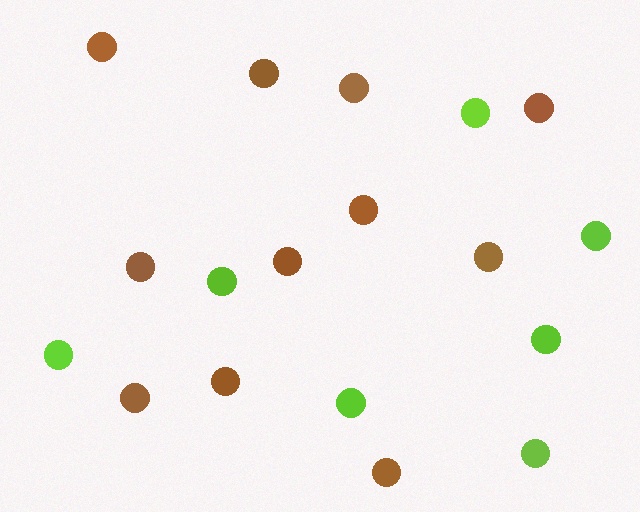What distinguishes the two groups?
There are 2 groups: one group of lime circles (7) and one group of brown circles (11).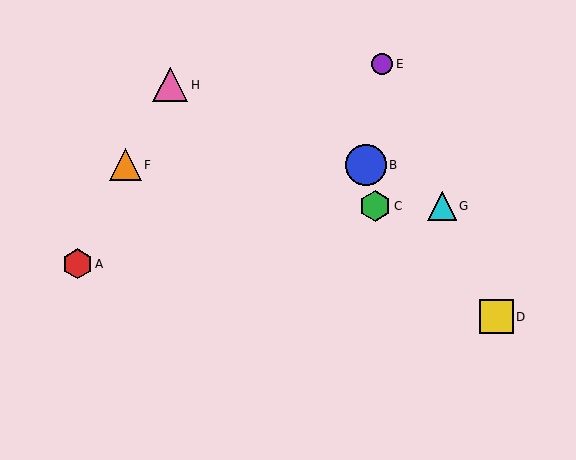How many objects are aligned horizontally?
2 objects (B, F) are aligned horizontally.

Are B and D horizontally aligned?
No, B is at y≈165 and D is at y≈317.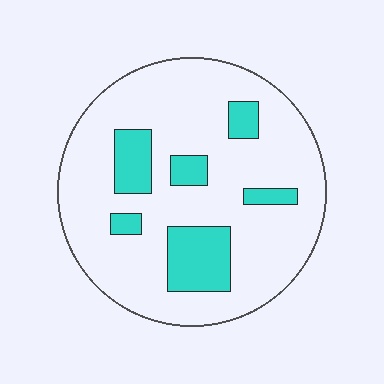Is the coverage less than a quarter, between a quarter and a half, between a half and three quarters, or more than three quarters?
Less than a quarter.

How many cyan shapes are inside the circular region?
6.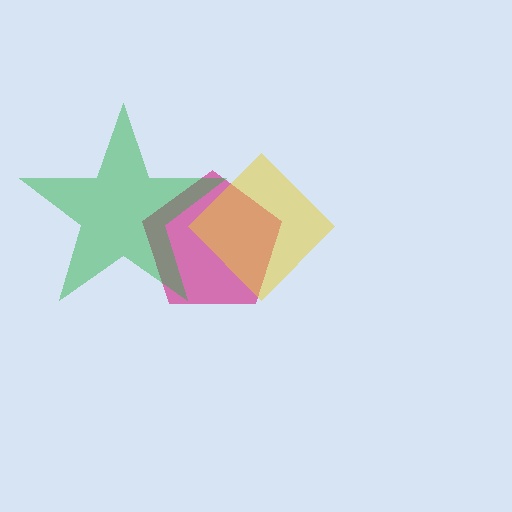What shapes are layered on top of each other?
The layered shapes are: a magenta pentagon, a yellow diamond, a green star.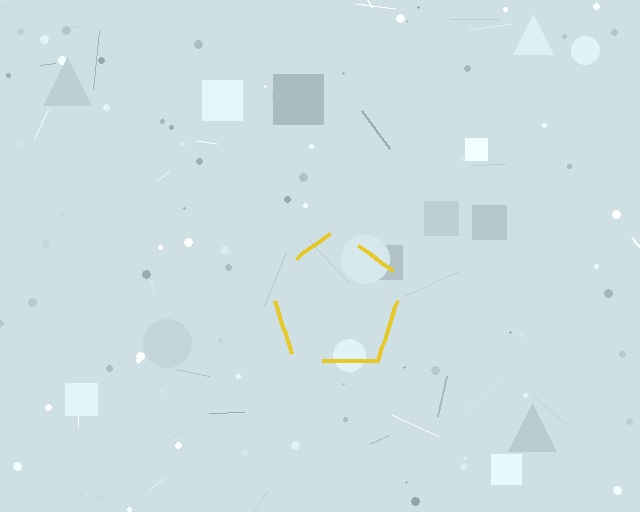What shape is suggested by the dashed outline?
The dashed outline suggests a pentagon.